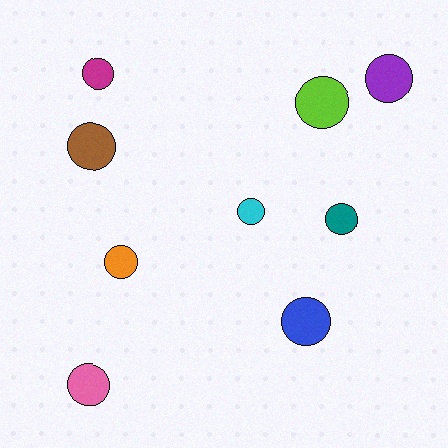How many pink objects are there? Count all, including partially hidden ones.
There is 1 pink object.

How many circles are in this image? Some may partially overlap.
There are 9 circles.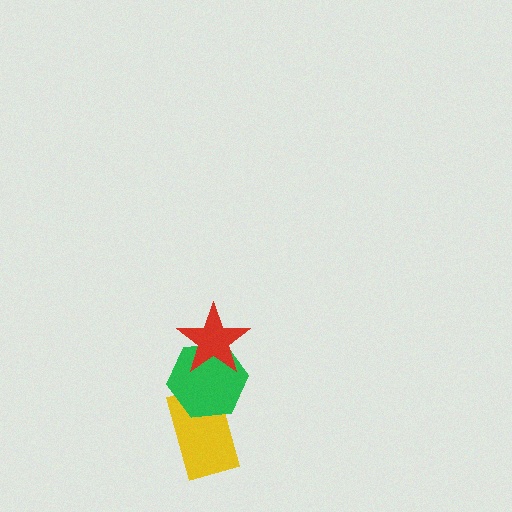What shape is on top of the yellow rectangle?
The green hexagon is on top of the yellow rectangle.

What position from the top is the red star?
The red star is 1st from the top.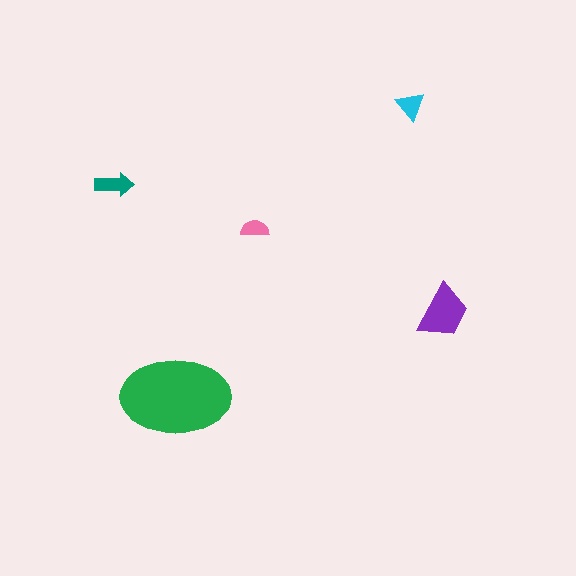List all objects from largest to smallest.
The green ellipse, the purple trapezoid, the teal arrow, the cyan triangle, the pink semicircle.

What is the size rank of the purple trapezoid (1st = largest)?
2nd.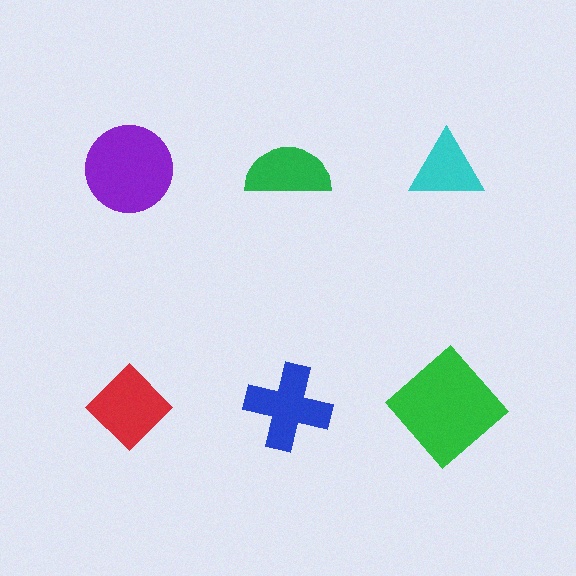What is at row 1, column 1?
A purple circle.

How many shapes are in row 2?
3 shapes.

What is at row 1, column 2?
A green semicircle.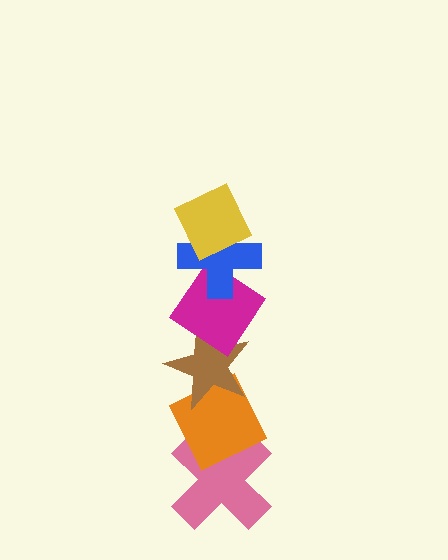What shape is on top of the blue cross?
The yellow diamond is on top of the blue cross.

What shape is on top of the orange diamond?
The brown star is on top of the orange diamond.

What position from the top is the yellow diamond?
The yellow diamond is 1st from the top.